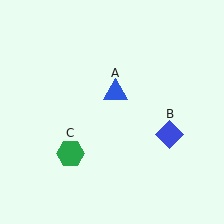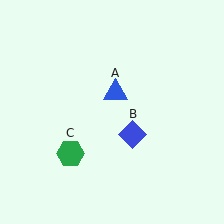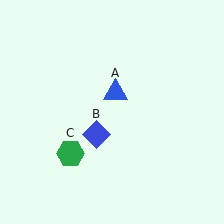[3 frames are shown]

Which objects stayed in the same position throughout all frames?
Blue triangle (object A) and green hexagon (object C) remained stationary.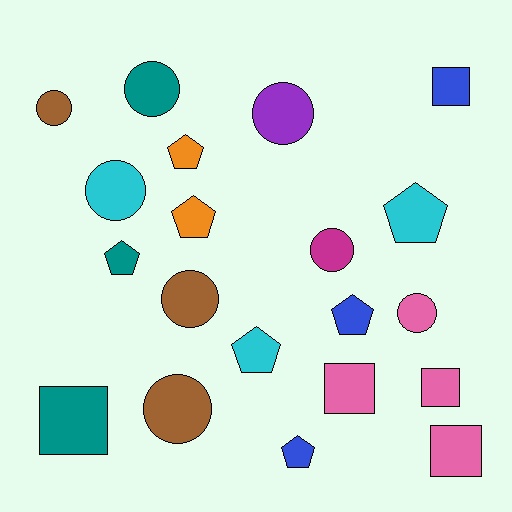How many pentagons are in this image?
There are 7 pentagons.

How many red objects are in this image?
There are no red objects.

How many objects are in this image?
There are 20 objects.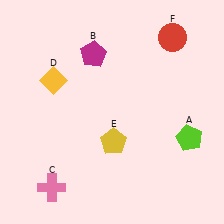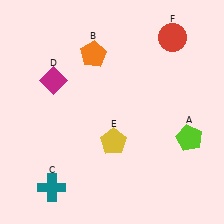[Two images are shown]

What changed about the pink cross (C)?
In Image 1, C is pink. In Image 2, it changed to teal.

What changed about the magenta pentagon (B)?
In Image 1, B is magenta. In Image 2, it changed to orange.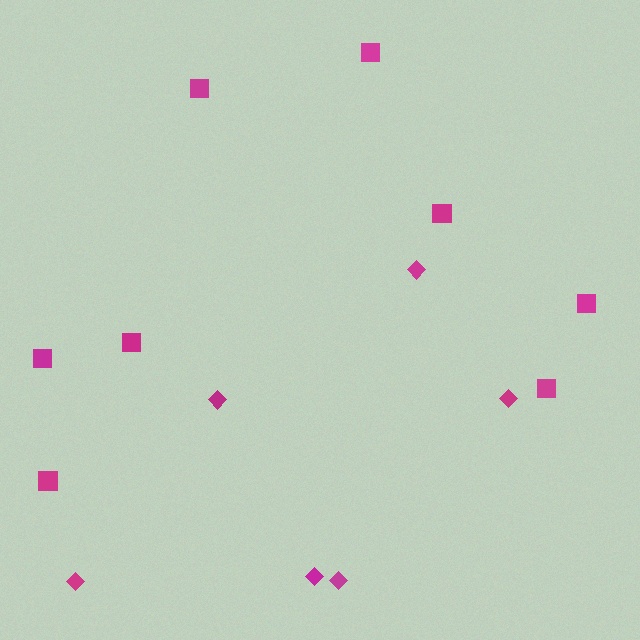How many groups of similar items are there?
There are 2 groups: one group of squares (8) and one group of diamonds (6).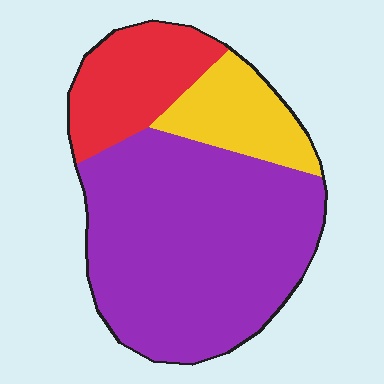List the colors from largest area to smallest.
From largest to smallest: purple, red, yellow.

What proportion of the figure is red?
Red covers roughly 20% of the figure.